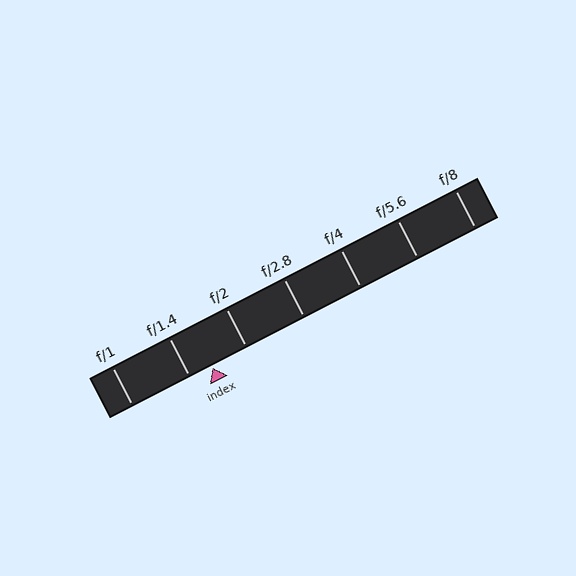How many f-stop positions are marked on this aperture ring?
There are 7 f-stop positions marked.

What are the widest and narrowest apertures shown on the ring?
The widest aperture shown is f/1 and the narrowest is f/8.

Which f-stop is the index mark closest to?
The index mark is closest to f/1.4.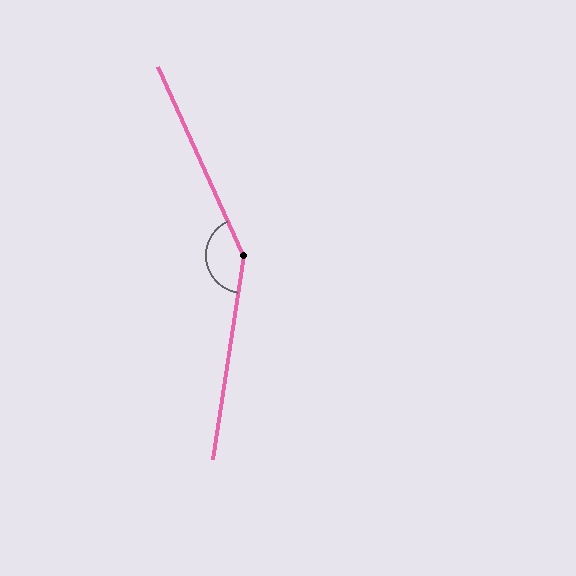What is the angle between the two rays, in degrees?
Approximately 147 degrees.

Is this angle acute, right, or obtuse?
It is obtuse.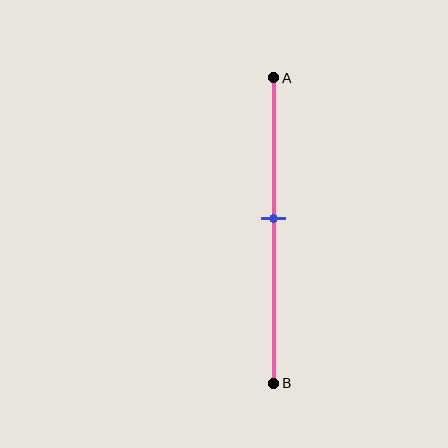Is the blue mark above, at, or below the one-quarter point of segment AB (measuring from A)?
The blue mark is below the one-quarter point of segment AB.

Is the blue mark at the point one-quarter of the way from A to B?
No, the mark is at about 45% from A, not at the 25% one-quarter point.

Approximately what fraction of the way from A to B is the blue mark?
The blue mark is approximately 45% of the way from A to B.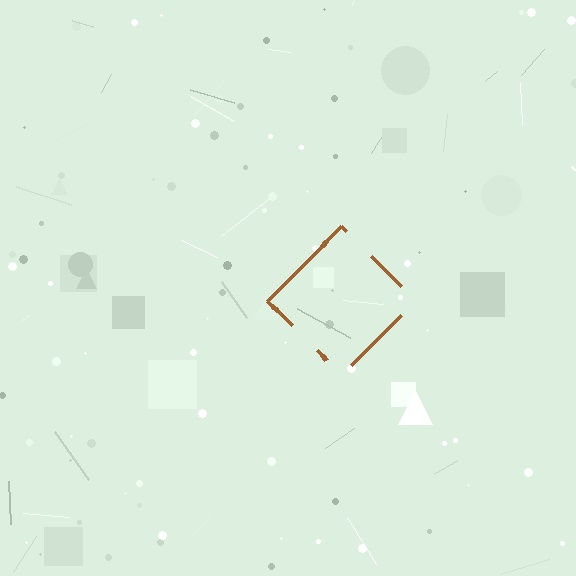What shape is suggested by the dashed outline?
The dashed outline suggests a diamond.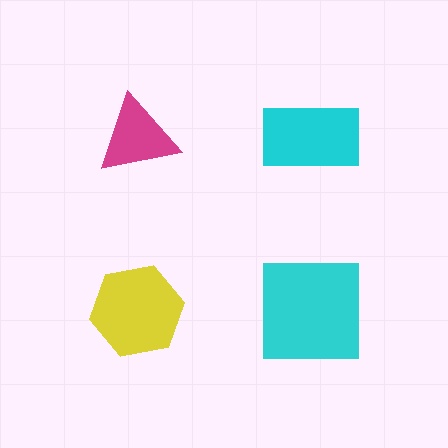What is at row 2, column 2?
A cyan square.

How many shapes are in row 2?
2 shapes.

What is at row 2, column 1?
A yellow hexagon.